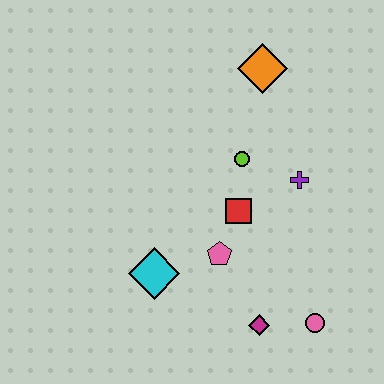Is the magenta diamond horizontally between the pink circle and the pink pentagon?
Yes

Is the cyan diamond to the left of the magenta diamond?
Yes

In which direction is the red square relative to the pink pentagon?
The red square is above the pink pentagon.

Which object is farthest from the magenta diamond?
The orange diamond is farthest from the magenta diamond.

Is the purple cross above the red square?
Yes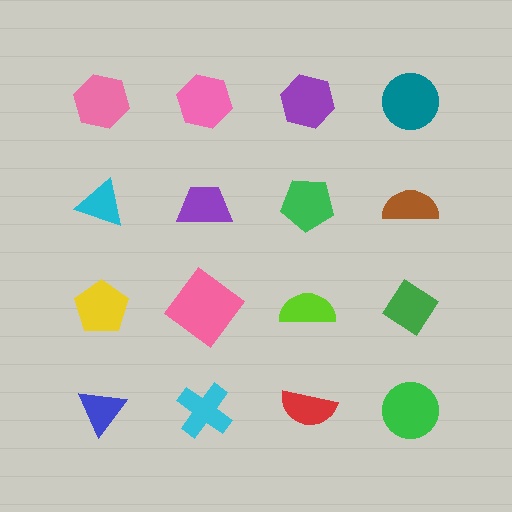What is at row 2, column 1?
A cyan triangle.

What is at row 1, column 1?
A pink hexagon.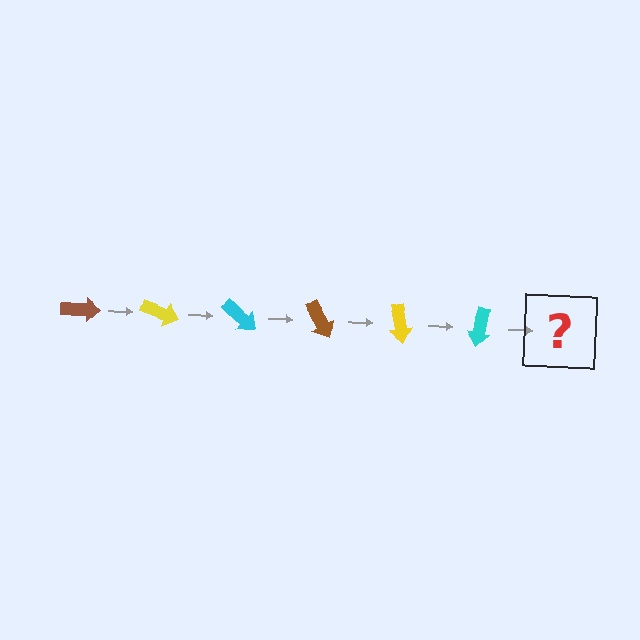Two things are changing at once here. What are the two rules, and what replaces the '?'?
The two rules are that it rotates 20 degrees each step and the color cycles through brown, yellow, and cyan. The '?' should be a brown arrow, rotated 120 degrees from the start.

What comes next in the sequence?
The next element should be a brown arrow, rotated 120 degrees from the start.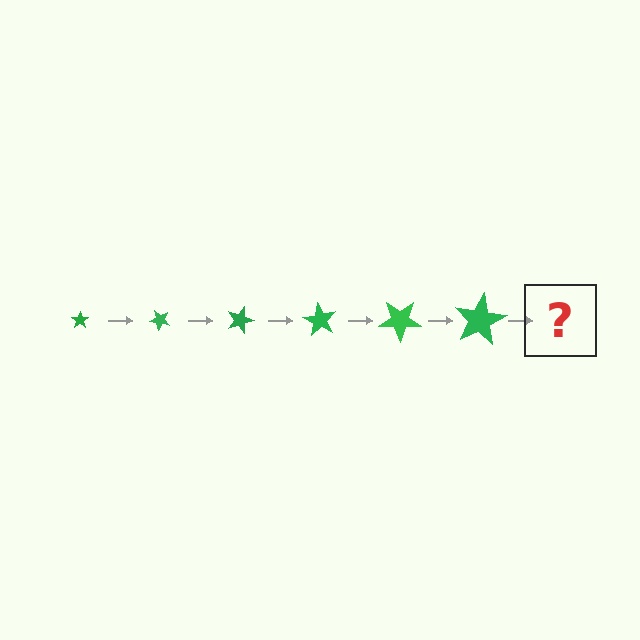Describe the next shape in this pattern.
It should be a star, larger than the previous one and rotated 270 degrees from the start.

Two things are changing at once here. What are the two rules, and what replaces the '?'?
The two rules are that the star grows larger each step and it rotates 45 degrees each step. The '?' should be a star, larger than the previous one and rotated 270 degrees from the start.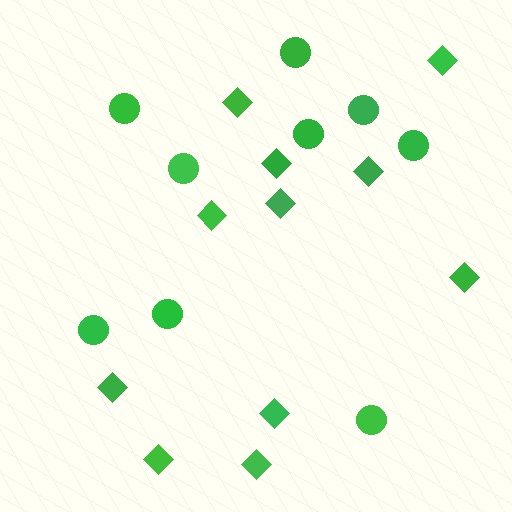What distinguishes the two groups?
There are 2 groups: one group of circles (9) and one group of diamonds (11).